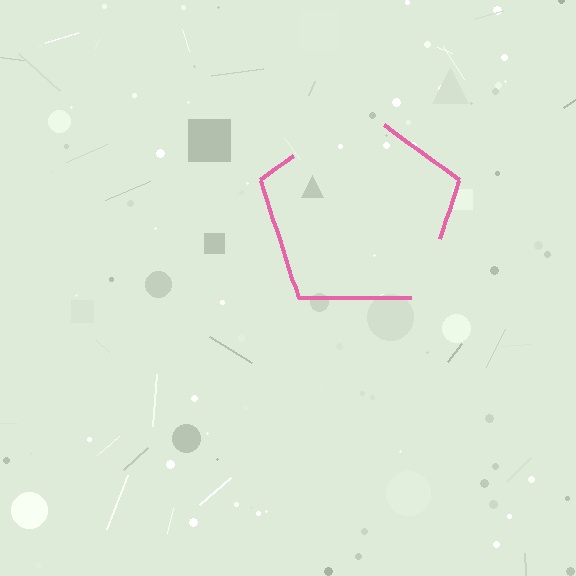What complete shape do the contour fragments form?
The contour fragments form a pentagon.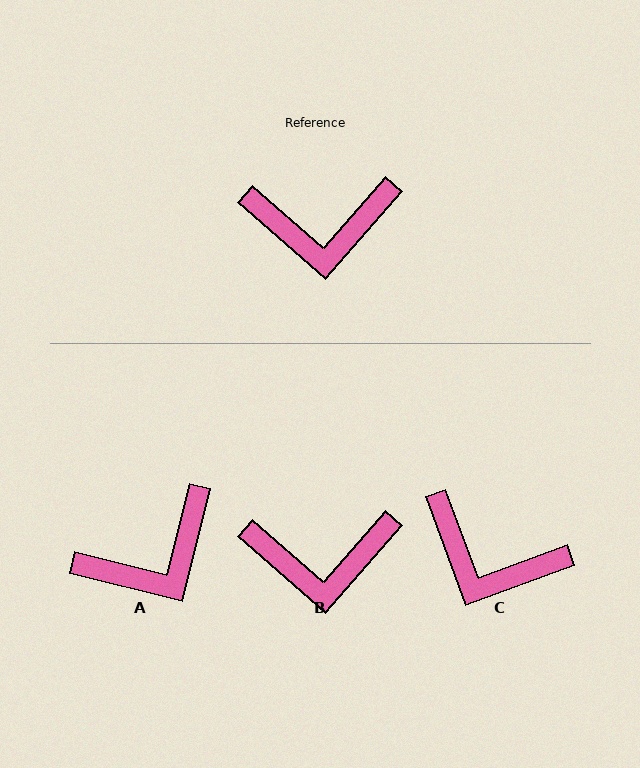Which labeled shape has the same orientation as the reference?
B.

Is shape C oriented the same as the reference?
No, it is off by about 28 degrees.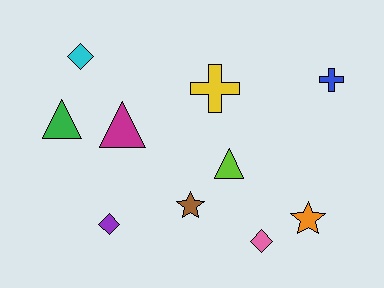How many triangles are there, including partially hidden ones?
There are 3 triangles.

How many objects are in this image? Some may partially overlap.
There are 10 objects.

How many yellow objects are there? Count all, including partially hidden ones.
There is 1 yellow object.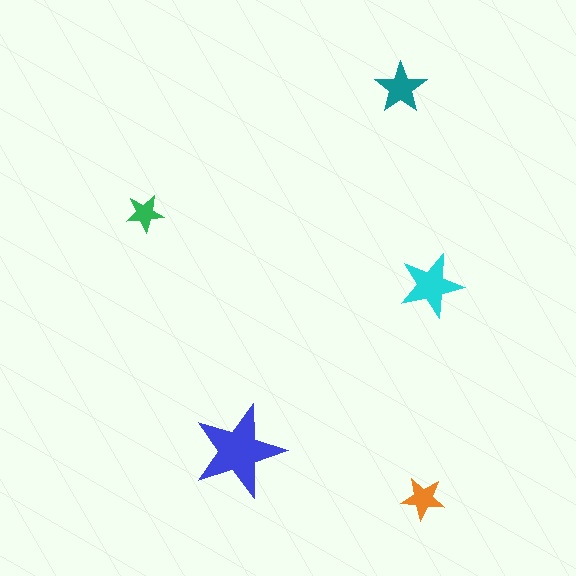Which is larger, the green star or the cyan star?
The cyan one.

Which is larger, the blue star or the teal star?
The blue one.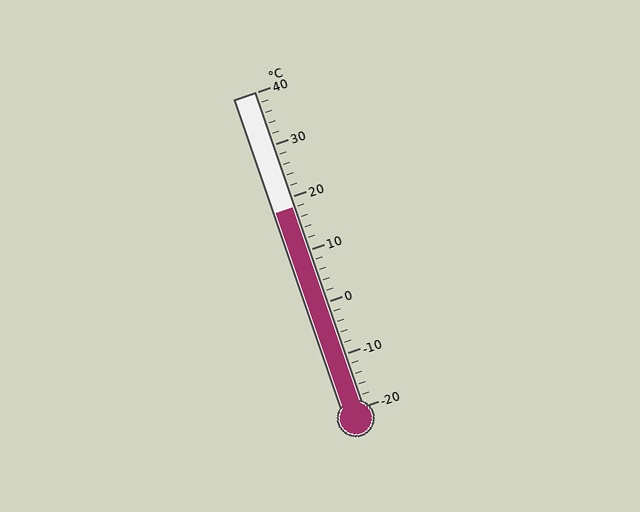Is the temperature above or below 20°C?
The temperature is below 20°C.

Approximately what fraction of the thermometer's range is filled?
The thermometer is filled to approximately 65% of its range.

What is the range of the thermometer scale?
The thermometer scale ranges from -20°C to 40°C.